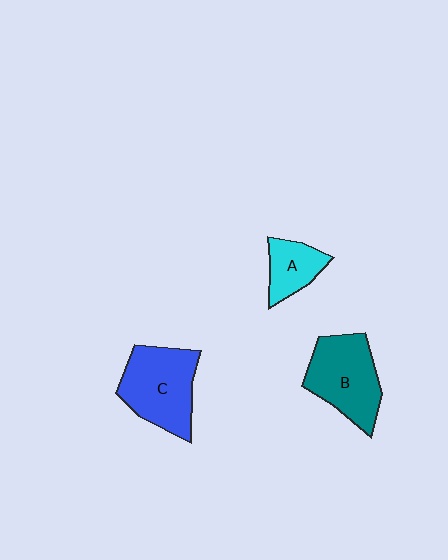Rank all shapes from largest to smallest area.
From largest to smallest: C (blue), B (teal), A (cyan).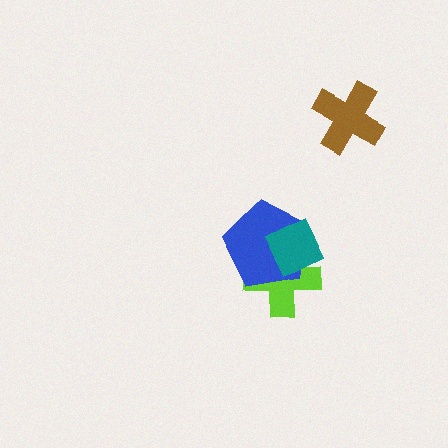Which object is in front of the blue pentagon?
The teal diamond is in front of the blue pentagon.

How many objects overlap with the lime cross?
2 objects overlap with the lime cross.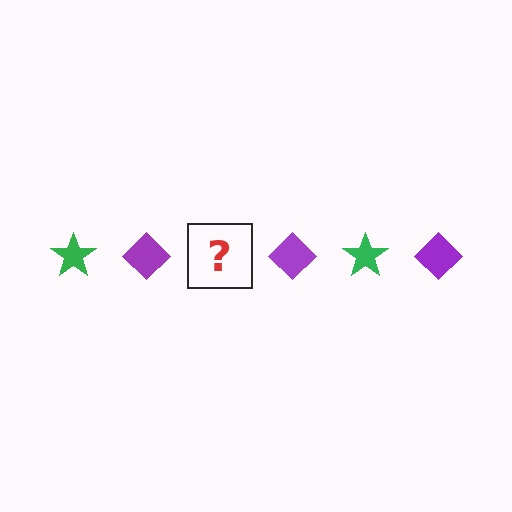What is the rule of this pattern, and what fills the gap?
The rule is that the pattern alternates between green star and purple diamond. The gap should be filled with a green star.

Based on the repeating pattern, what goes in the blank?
The blank should be a green star.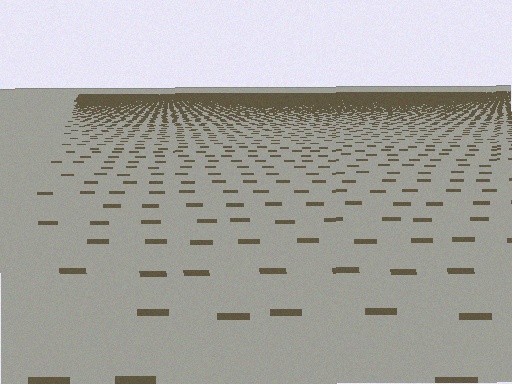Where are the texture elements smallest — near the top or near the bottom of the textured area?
Near the top.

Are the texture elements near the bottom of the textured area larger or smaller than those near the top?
Larger. Near the bottom, elements are closer to the viewer and appear at a bigger on-screen size.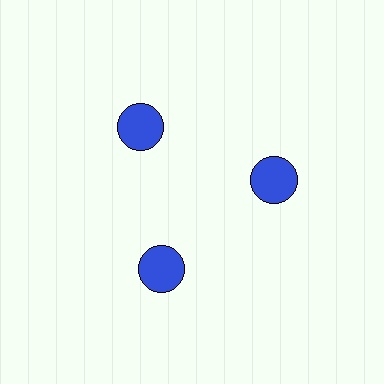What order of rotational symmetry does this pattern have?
This pattern has 3-fold rotational symmetry.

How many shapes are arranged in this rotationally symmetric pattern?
There are 3 shapes, arranged in 3 groups of 1.